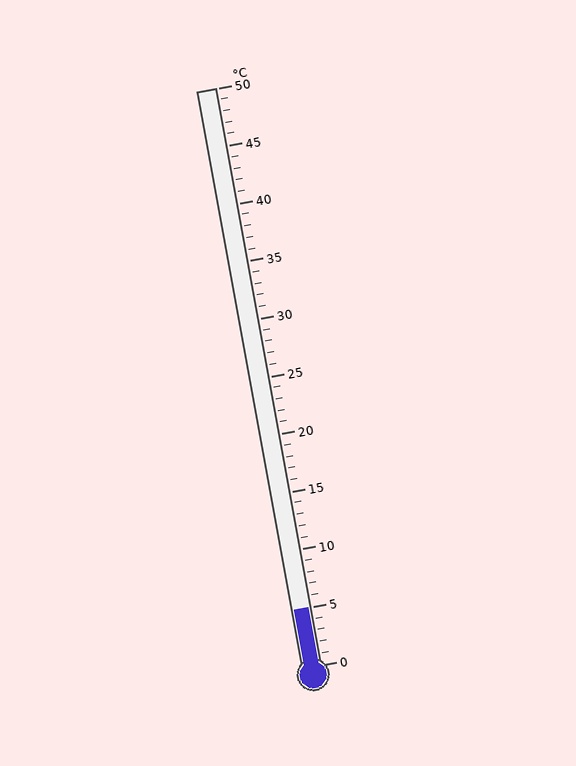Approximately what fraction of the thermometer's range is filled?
The thermometer is filled to approximately 10% of its range.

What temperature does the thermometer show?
The thermometer shows approximately 5°C.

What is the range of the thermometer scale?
The thermometer scale ranges from 0°C to 50°C.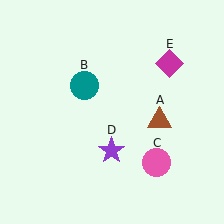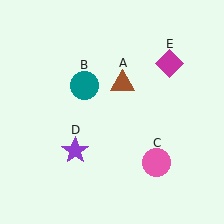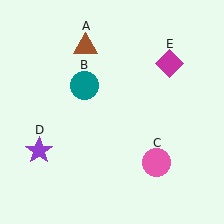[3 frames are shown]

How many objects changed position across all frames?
2 objects changed position: brown triangle (object A), purple star (object D).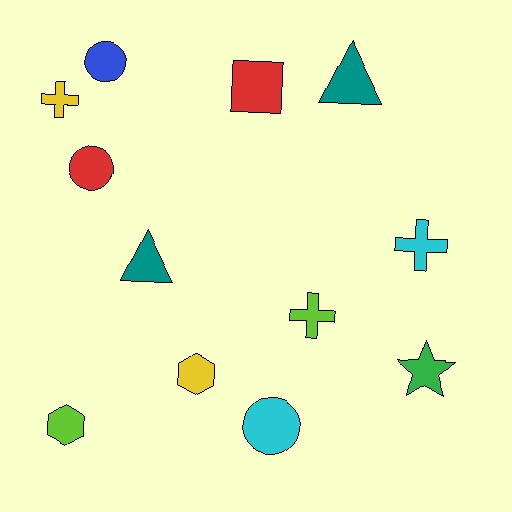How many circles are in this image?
There are 3 circles.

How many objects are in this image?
There are 12 objects.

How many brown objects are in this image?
There are no brown objects.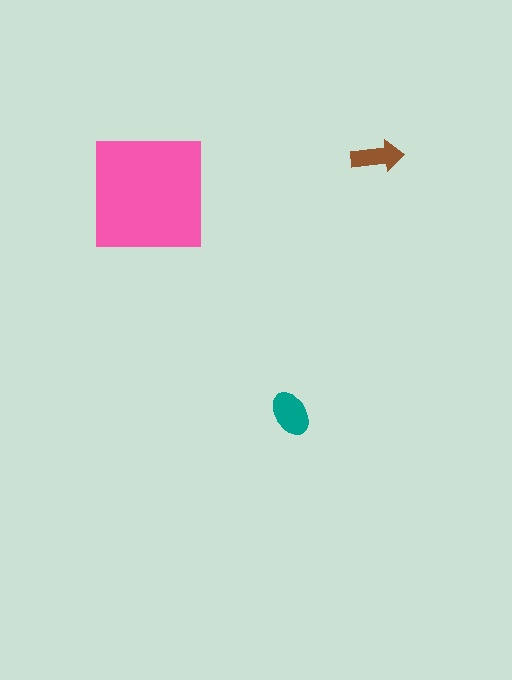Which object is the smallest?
The brown arrow.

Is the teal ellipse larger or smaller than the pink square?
Smaller.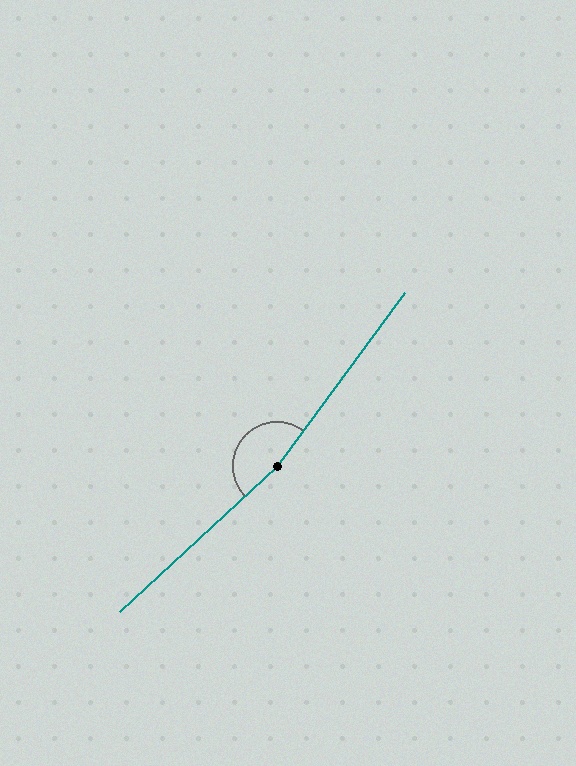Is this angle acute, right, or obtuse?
It is obtuse.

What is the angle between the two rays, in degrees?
Approximately 169 degrees.